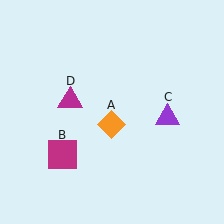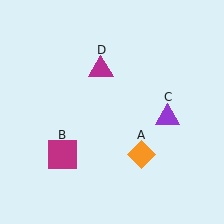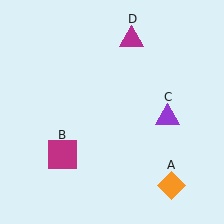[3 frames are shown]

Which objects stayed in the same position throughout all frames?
Magenta square (object B) and purple triangle (object C) remained stationary.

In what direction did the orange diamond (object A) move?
The orange diamond (object A) moved down and to the right.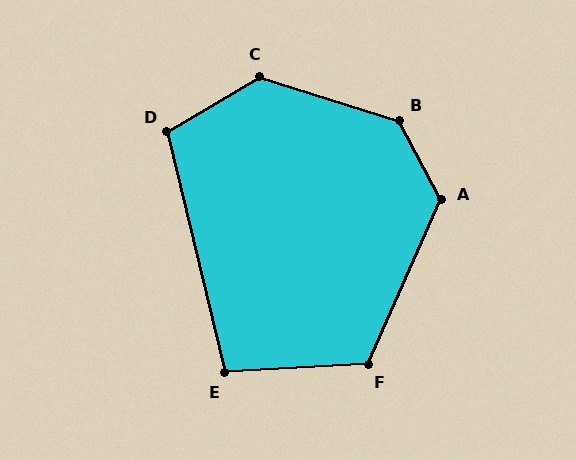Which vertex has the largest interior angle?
B, at approximately 135 degrees.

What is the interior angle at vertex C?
Approximately 132 degrees (obtuse).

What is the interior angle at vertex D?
Approximately 107 degrees (obtuse).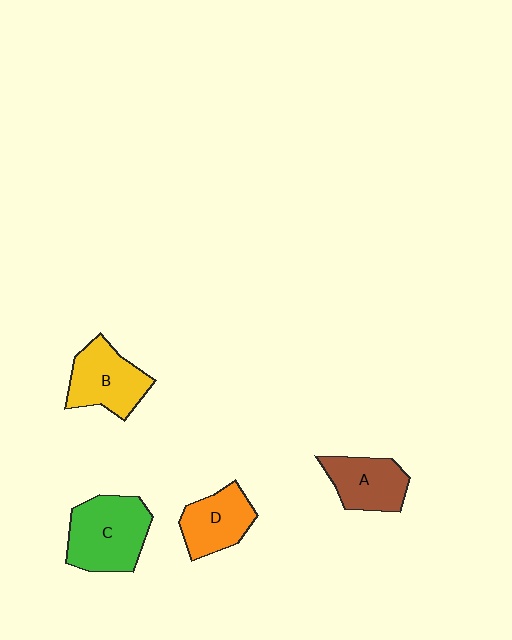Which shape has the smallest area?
Shape D (orange).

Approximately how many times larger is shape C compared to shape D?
Approximately 1.5 times.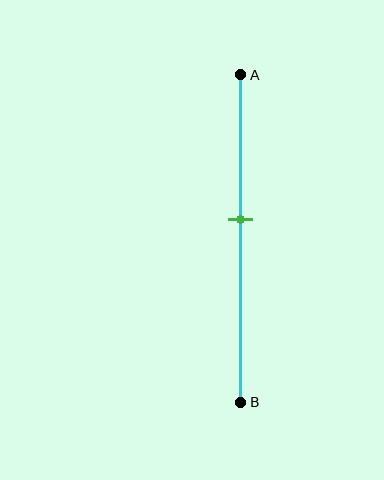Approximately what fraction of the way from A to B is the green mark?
The green mark is approximately 45% of the way from A to B.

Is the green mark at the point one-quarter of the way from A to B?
No, the mark is at about 45% from A, not at the 25% one-quarter point.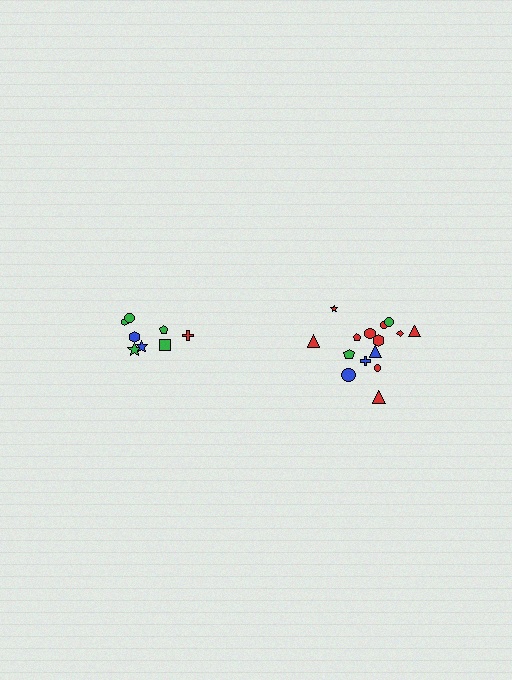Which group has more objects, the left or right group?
The right group.